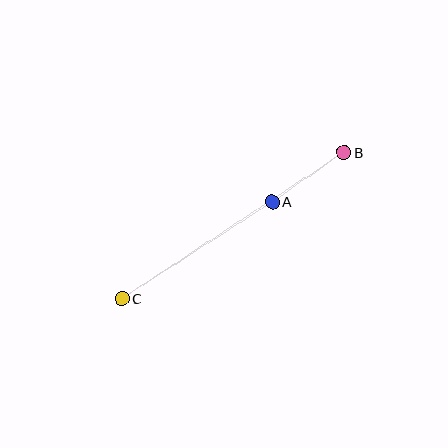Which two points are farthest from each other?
Points B and C are farthest from each other.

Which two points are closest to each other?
Points A and B are closest to each other.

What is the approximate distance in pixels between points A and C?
The distance between A and C is approximately 179 pixels.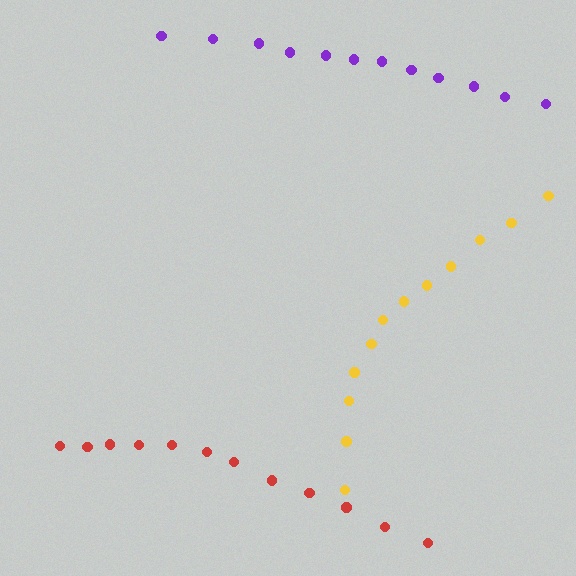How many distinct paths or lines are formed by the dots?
There are 3 distinct paths.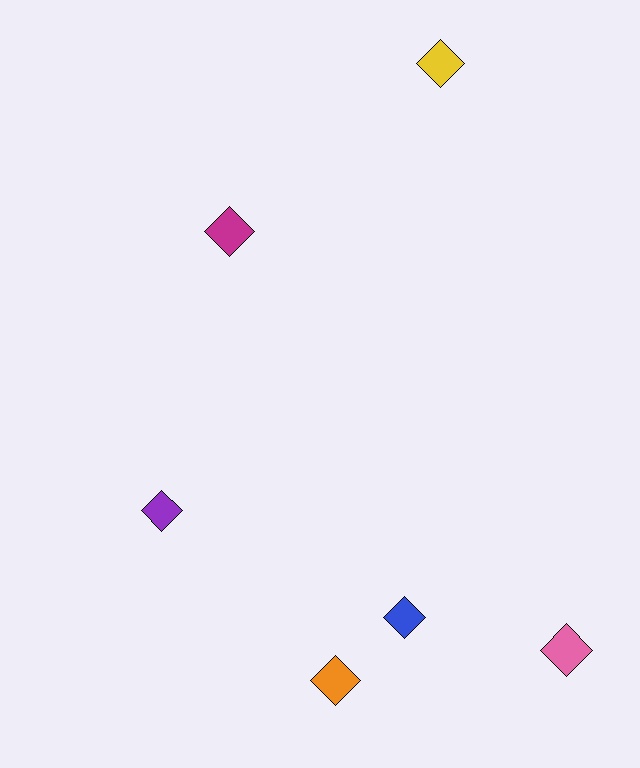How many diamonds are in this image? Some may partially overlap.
There are 6 diamonds.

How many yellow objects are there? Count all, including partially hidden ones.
There is 1 yellow object.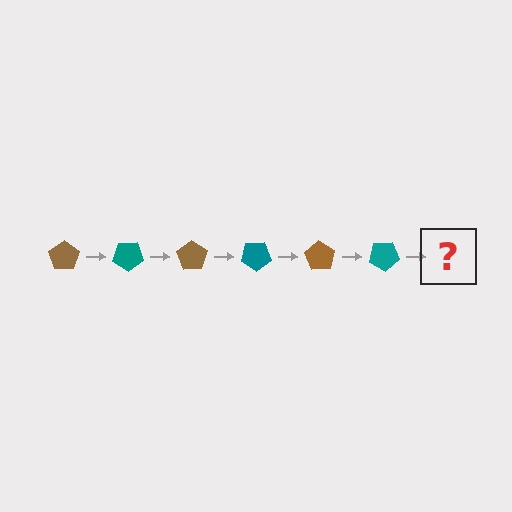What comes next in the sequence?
The next element should be a brown pentagon, rotated 210 degrees from the start.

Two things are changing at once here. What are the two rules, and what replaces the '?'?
The two rules are that it rotates 35 degrees each step and the color cycles through brown and teal. The '?' should be a brown pentagon, rotated 210 degrees from the start.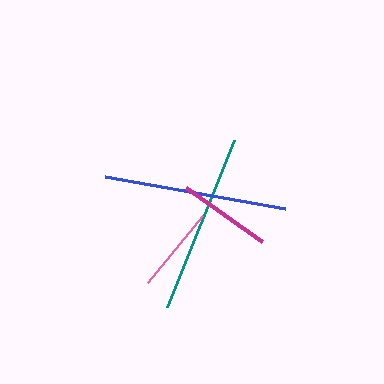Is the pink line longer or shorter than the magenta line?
The magenta line is longer than the pink line.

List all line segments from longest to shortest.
From longest to shortest: blue, teal, magenta, pink.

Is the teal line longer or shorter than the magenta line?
The teal line is longer than the magenta line.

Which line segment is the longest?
The blue line is the longest at approximately 183 pixels.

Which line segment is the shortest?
The pink line is the shortest at approximately 87 pixels.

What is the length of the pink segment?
The pink segment is approximately 87 pixels long.